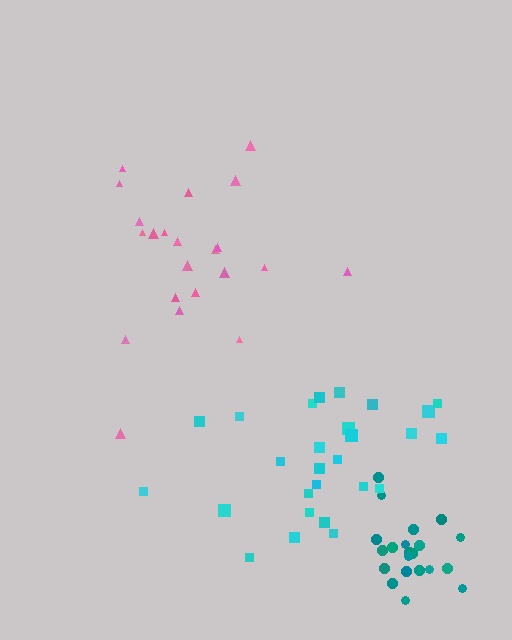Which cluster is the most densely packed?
Teal.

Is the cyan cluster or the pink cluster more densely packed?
Pink.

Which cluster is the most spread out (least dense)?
Cyan.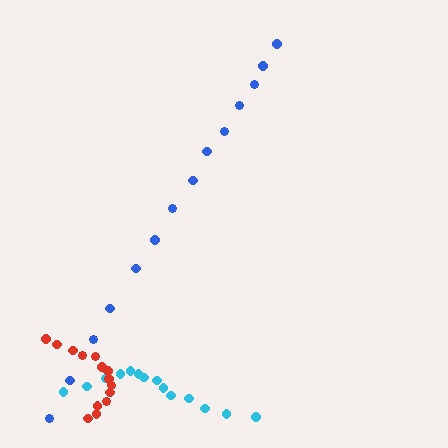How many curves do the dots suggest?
There are 3 distinct paths.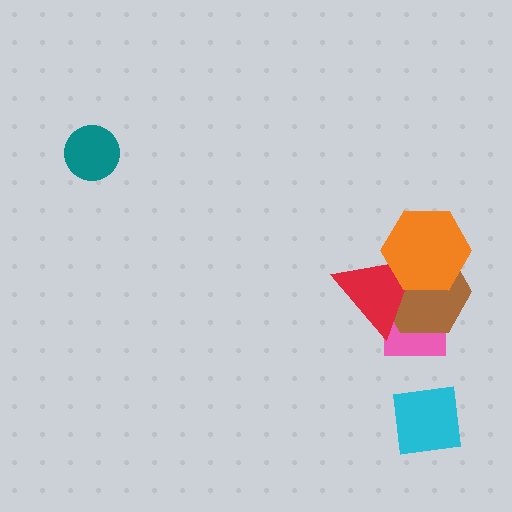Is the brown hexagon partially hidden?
Yes, it is partially covered by another shape.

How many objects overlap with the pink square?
2 objects overlap with the pink square.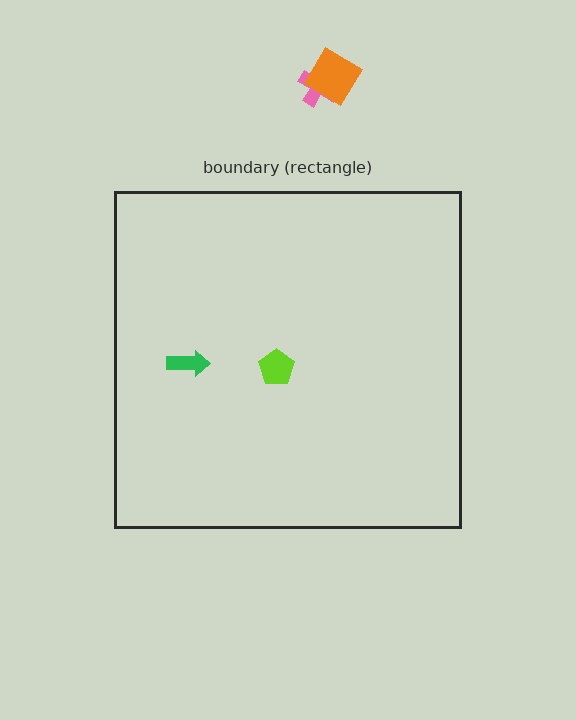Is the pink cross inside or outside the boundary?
Outside.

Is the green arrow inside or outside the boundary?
Inside.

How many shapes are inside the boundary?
2 inside, 2 outside.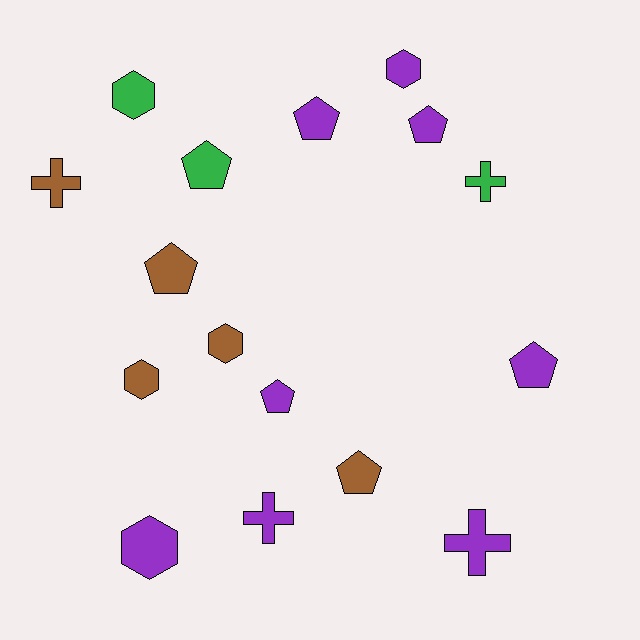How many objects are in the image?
There are 16 objects.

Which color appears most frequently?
Purple, with 8 objects.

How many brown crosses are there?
There is 1 brown cross.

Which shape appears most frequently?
Pentagon, with 7 objects.